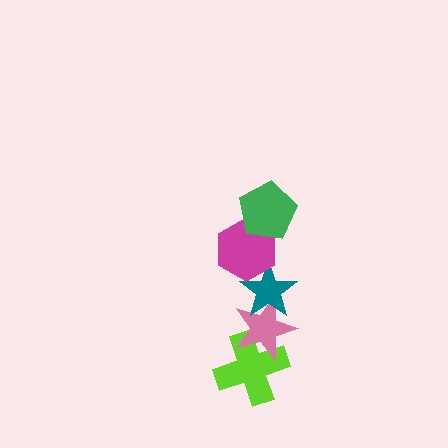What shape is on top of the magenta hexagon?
The green pentagon is on top of the magenta hexagon.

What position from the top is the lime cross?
The lime cross is 5th from the top.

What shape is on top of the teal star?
The magenta hexagon is on top of the teal star.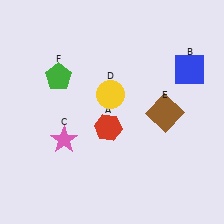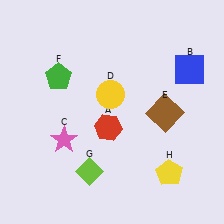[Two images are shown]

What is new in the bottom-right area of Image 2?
A yellow pentagon (H) was added in the bottom-right area of Image 2.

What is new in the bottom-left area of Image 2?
A lime diamond (G) was added in the bottom-left area of Image 2.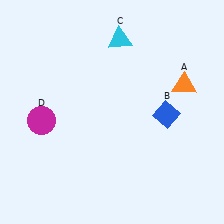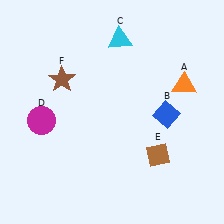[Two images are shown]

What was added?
A brown diamond (E), a brown star (F) were added in Image 2.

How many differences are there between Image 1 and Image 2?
There are 2 differences between the two images.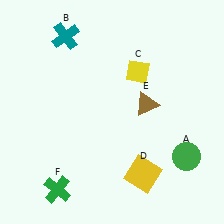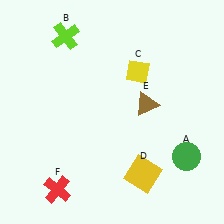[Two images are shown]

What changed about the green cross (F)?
In Image 1, F is green. In Image 2, it changed to red.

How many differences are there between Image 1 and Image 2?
There are 2 differences between the two images.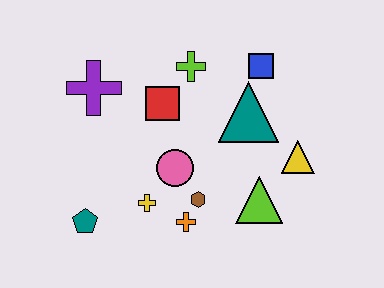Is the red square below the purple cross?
Yes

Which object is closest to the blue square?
The teal triangle is closest to the blue square.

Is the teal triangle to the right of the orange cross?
Yes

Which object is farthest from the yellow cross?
The blue square is farthest from the yellow cross.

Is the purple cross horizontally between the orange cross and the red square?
No